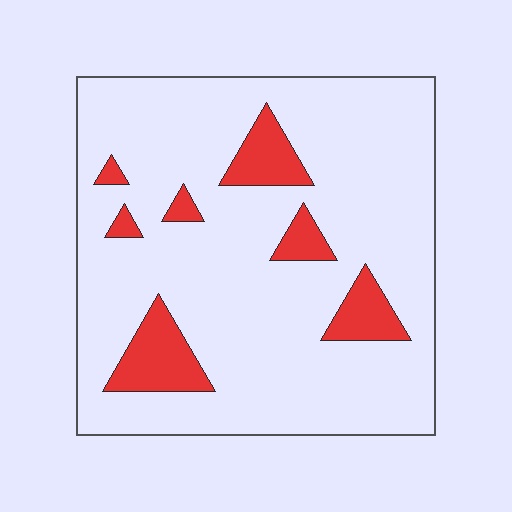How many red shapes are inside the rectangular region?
7.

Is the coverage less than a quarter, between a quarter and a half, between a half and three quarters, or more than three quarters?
Less than a quarter.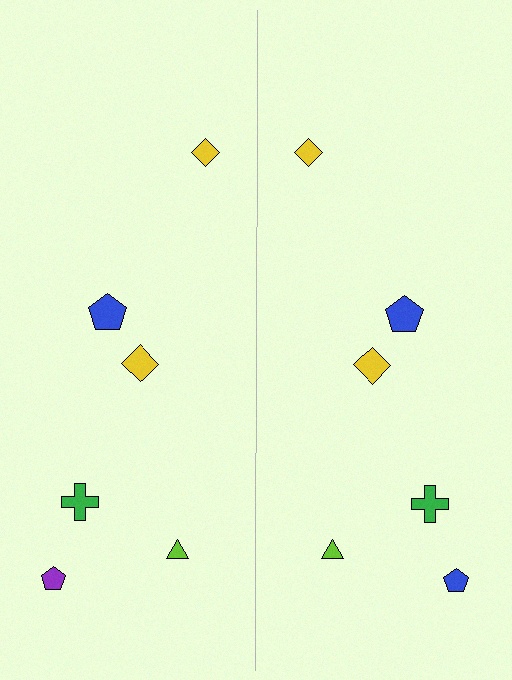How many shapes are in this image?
There are 12 shapes in this image.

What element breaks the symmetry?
The blue pentagon on the right side breaks the symmetry — its mirror counterpart is purple.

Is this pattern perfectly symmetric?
No, the pattern is not perfectly symmetric. The blue pentagon on the right side breaks the symmetry — its mirror counterpart is purple.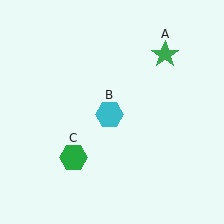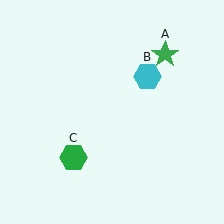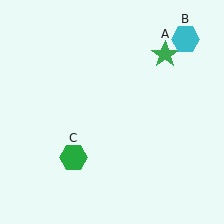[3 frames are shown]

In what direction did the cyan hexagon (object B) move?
The cyan hexagon (object B) moved up and to the right.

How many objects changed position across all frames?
1 object changed position: cyan hexagon (object B).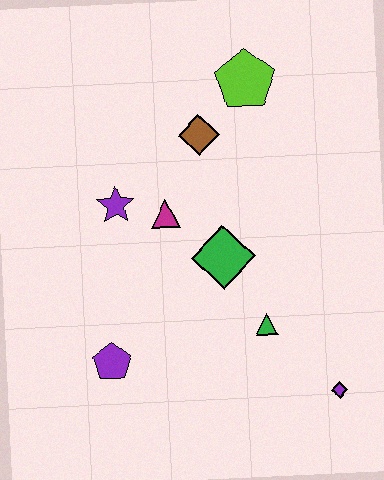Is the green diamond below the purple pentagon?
No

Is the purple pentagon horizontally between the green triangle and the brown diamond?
No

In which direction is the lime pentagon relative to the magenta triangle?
The lime pentagon is above the magenta triangle.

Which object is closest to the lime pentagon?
The brown diamond is closest to the lime pentagon.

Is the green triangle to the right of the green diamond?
Yes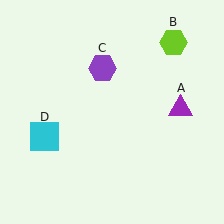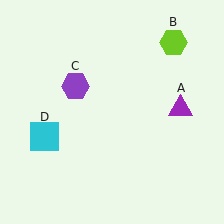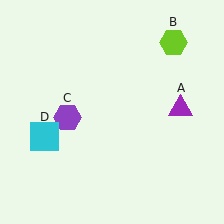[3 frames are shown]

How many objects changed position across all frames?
1 object changed position: purple hexagon (object C).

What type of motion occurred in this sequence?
The purple hexagon (object C) rotated counterclockwise around the center of the scene.